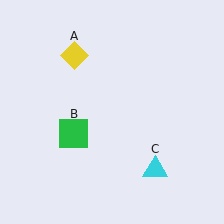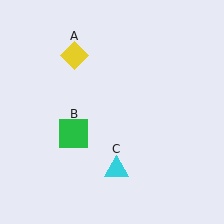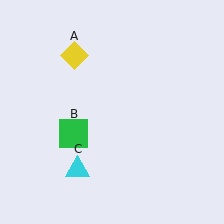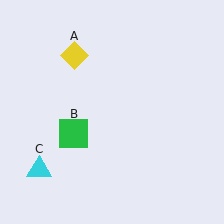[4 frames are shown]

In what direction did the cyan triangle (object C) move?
The cyan triangle (object C) moved left.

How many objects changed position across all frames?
1 object changed position: cyan triangle (object C).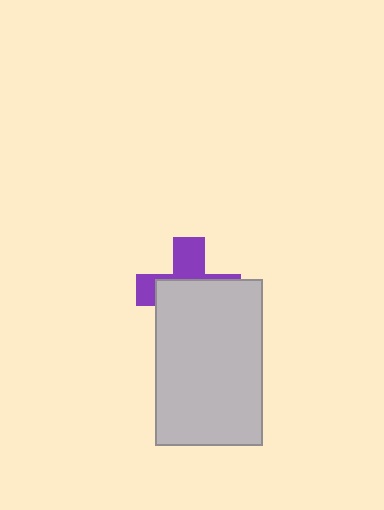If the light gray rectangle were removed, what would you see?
You would see the complete purple cross.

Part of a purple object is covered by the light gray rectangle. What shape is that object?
It is a cross.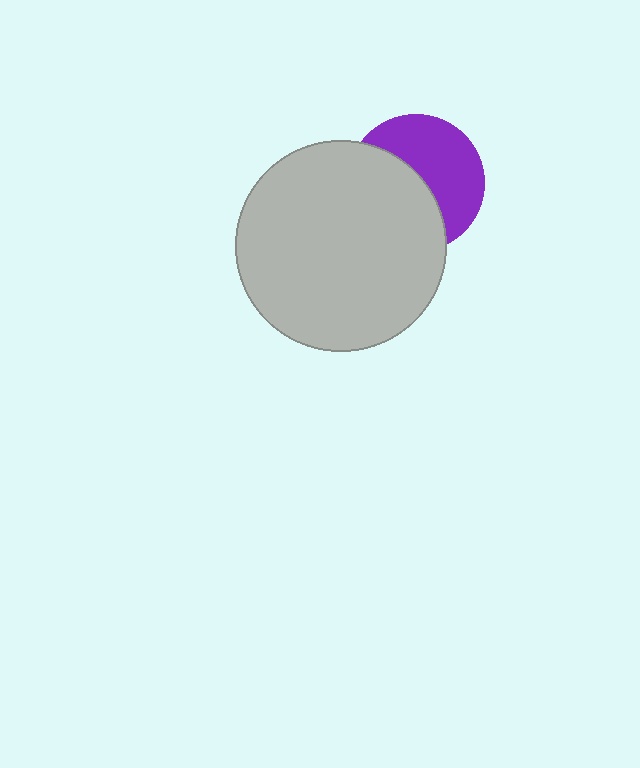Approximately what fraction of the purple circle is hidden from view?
Roughly 50% of the purple circle is hidden behind the light gray circle.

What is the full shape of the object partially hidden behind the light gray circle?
The partially hidden object is a purple circle.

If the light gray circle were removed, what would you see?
You would see the complete purple circle.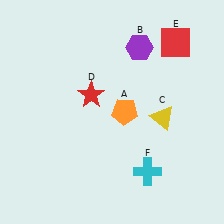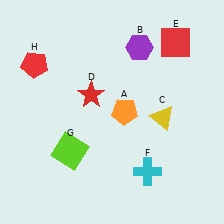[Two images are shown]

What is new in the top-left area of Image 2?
A red pentagon (H) was added in the top-left area of Image 2.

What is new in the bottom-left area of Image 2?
A lime square (G) was added in the bottom-left area of Image 2.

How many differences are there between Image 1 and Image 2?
There are 2 differences between the two images.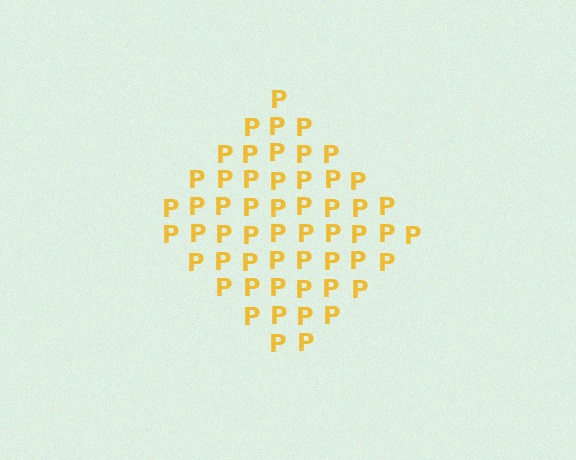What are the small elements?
The small elements are letter P's.